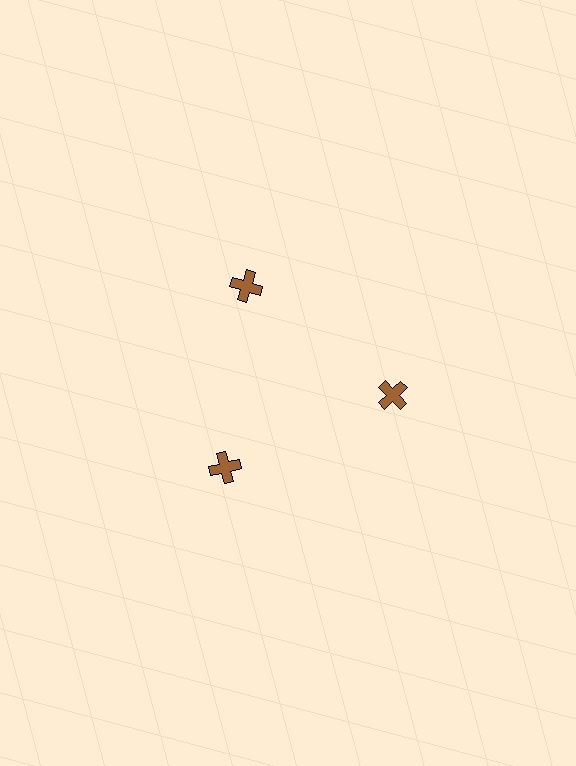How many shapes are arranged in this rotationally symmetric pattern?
There are 3 shapes, arranged in 3 groups of 1.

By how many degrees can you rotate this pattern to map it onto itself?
The pattern maps onto itself every 120 degrees of rotation.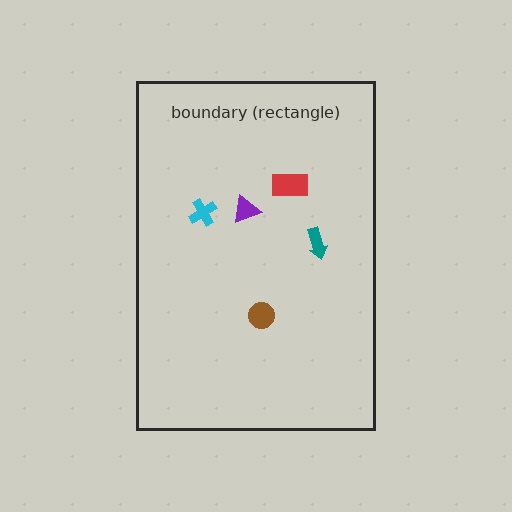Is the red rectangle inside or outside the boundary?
Inside.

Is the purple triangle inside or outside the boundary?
Inside.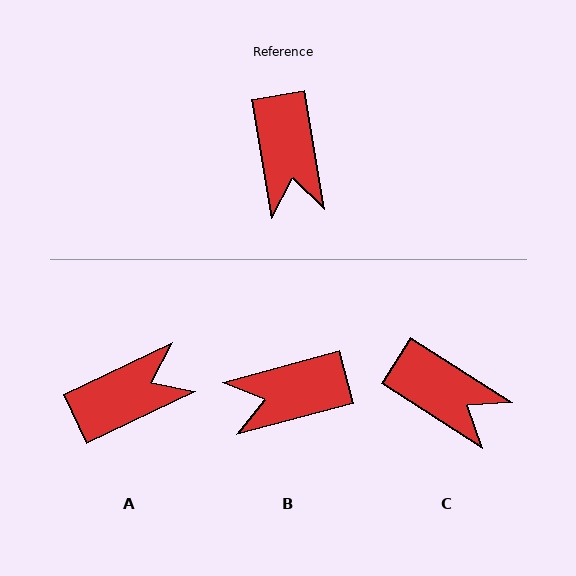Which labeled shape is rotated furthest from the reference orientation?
A, about 106 degrees away.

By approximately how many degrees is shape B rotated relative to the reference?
Approximately 84 degrees clockwise.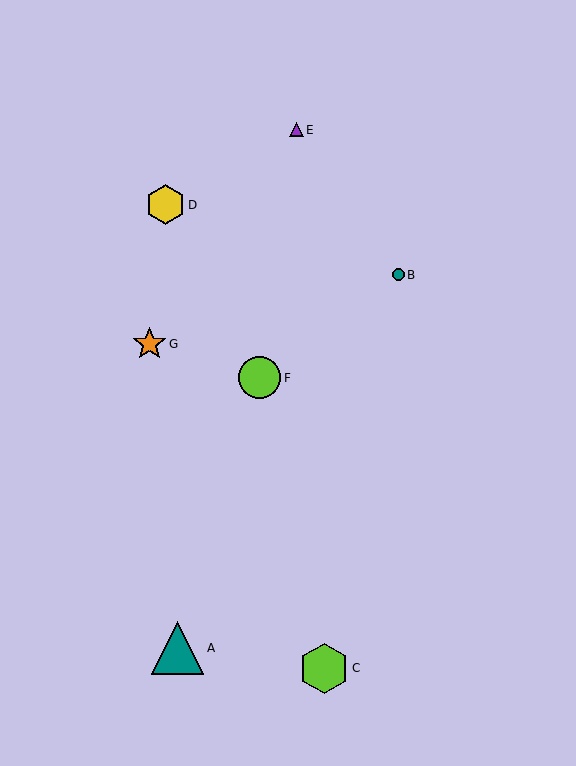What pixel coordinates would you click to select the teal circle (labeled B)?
Click at (398, 275) to select the teal circle B.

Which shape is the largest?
The teal triangle (labeled A) is the largest.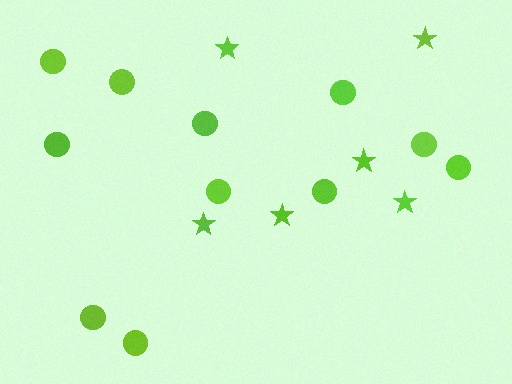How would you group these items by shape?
There are 2 groups: one group of circles (11) and one group of stars (6).